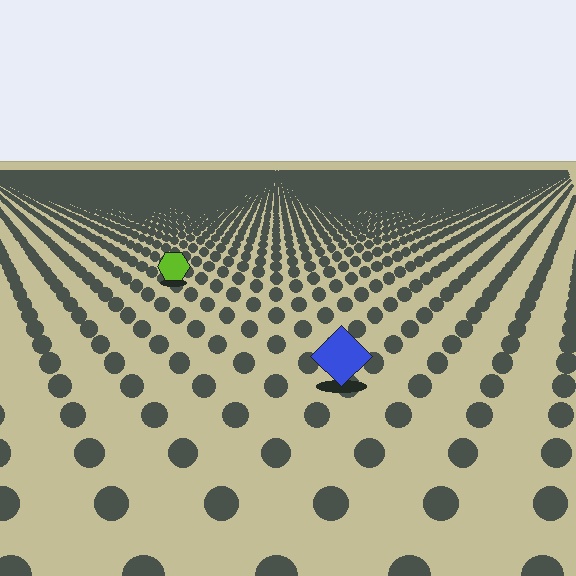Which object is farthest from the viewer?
The lime hexagon is farthest from the viewer. It appears smaller and the ground texture around it is denser.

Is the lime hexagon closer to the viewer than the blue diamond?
No. The blue diamond is closer — you can tell from the texture gradient: the ground texture is coarser near it.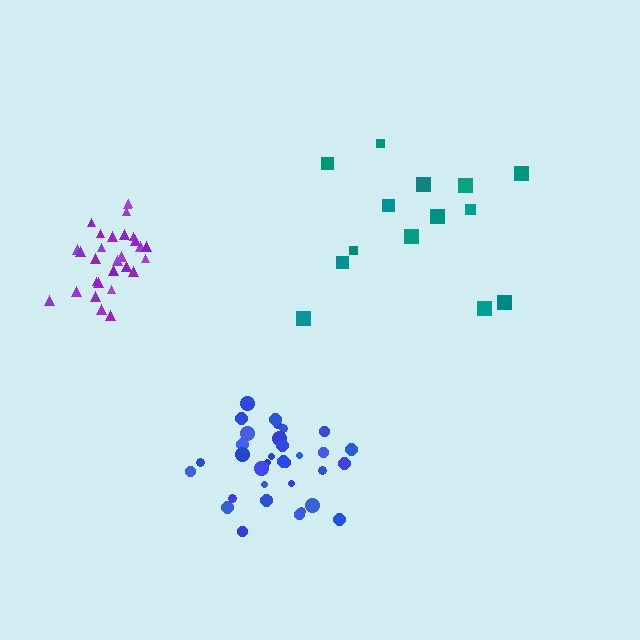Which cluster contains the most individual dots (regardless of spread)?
Blue (34).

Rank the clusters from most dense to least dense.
purple, blue, teal.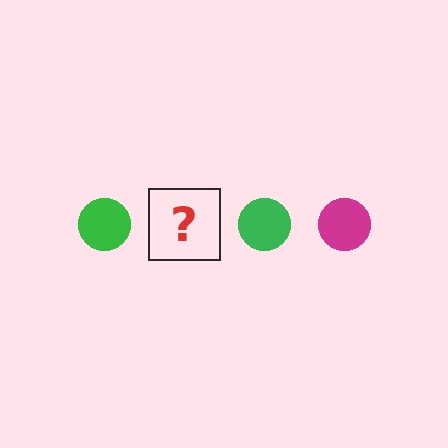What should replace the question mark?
The question mark should be replaced with a magenta circle.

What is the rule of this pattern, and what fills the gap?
The rule is that the pattern cycles through green, magenta circles. The gap should be filled with a magenta circle.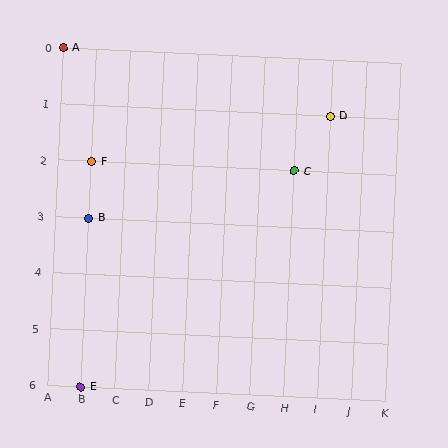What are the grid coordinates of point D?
Point D is at grid coordinates (I, 1).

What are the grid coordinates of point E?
Point E is at grid coordinates (B, 6).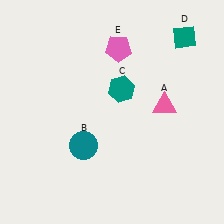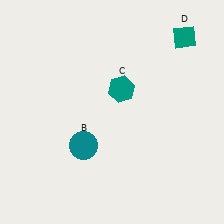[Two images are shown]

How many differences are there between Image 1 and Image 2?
There are 2 differences between the two images.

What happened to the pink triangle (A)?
The pink triangle (A) was removed in Image 2. It was in the top-right area of Image 1.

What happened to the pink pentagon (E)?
The pink pentagon (E) was removed in Image 2. It was in the top-right area of Image 1.